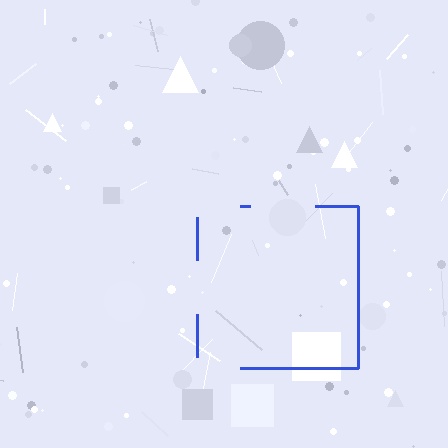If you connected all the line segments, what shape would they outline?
They would outline a square.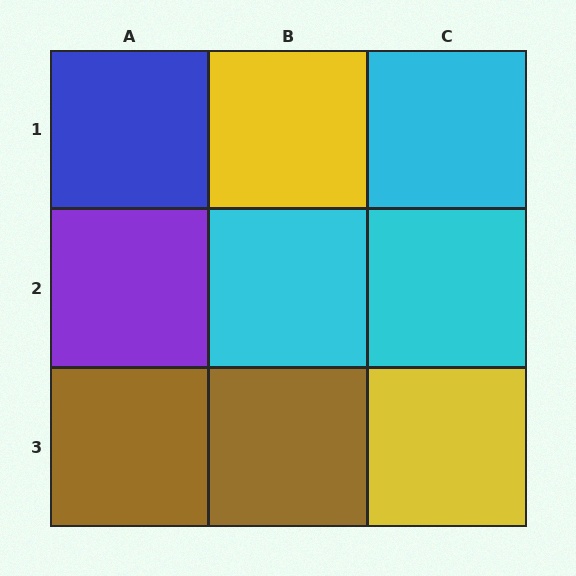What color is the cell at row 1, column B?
Yellow.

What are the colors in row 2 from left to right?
Purple, cyan, cyan.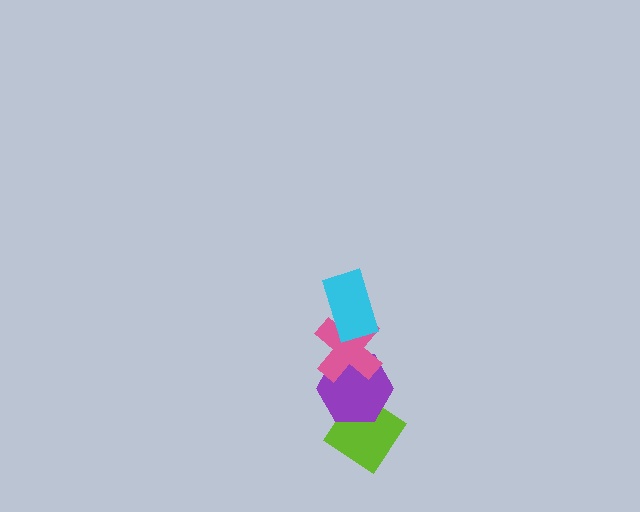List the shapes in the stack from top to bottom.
From top to bottom: the cyan rectangle, the pink cross, the purple hexagon, the lime diamond.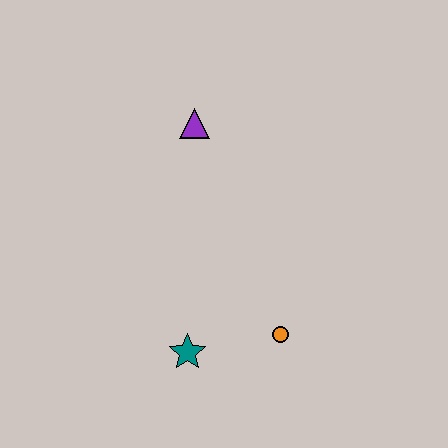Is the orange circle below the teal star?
No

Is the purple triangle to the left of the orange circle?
Yes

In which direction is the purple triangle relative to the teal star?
The purple triangle is above the teal star.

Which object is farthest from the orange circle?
The purple triangle is farthest from the orange circle.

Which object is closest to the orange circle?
The teal star is closest to the orange circle.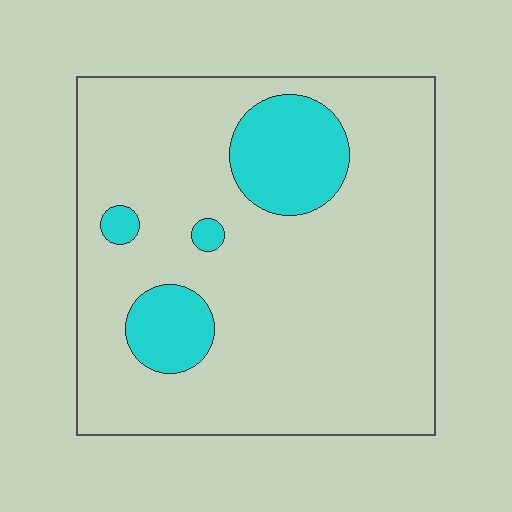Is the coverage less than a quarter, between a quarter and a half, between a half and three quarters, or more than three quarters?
Less than a quarter.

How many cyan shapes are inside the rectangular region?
4.